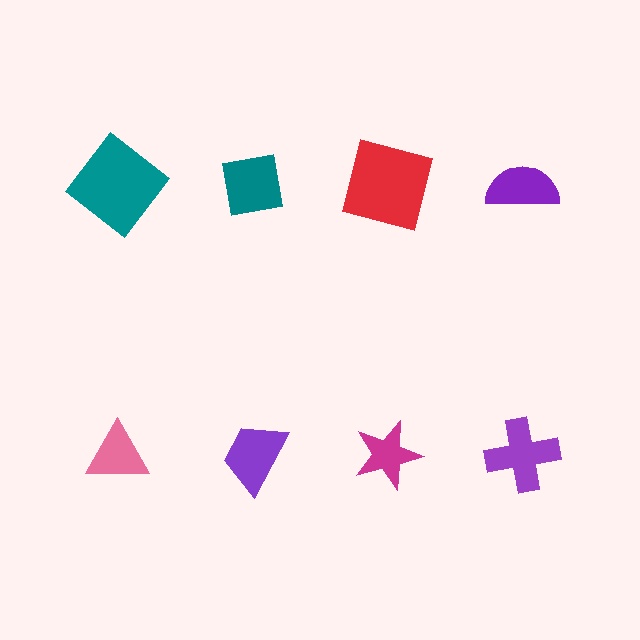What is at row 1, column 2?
A teal square.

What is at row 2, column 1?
A pink triangle.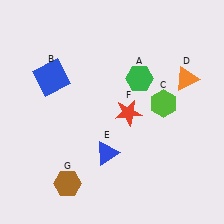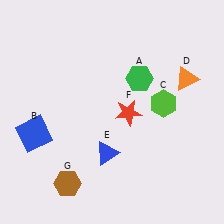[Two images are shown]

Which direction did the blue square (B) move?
The blue square (B) moved down.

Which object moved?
The blue square (B) moved down.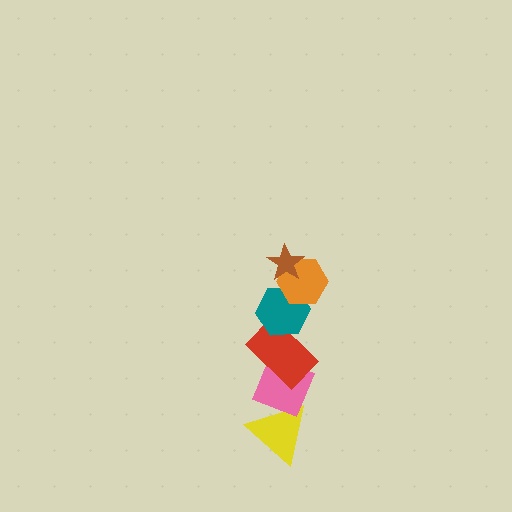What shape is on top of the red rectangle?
The teal hexagon is on top of the red rectangle.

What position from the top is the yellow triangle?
The yellow triangle is 6th from the top.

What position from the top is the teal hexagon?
The teal hexagon is 3rd from the top.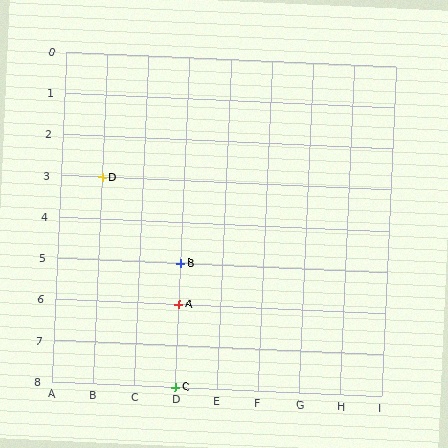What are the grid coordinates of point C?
Point C is at grid coordinates (D, 8).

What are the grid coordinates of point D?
Point D is at grid coordinates (B, 3).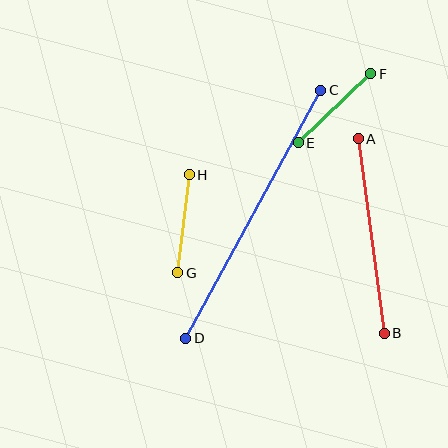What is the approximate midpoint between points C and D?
The midpoint is at approximately (253, 214) pixels.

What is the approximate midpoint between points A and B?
The midpoint is at approximately (371, 236) pixels.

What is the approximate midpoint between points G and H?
The midpoint is at approximately (183, 224) pixels.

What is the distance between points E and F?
The distance is approximately 100 pixels.